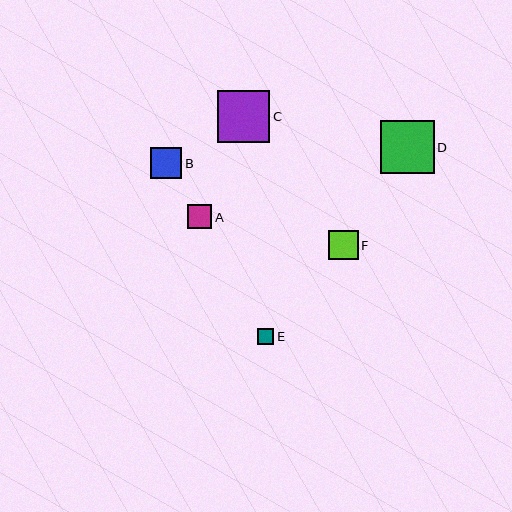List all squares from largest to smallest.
From largest to smallest: D, C, B, F, A, E.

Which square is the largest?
Square D is the largest with a size of approximately 53 pixels.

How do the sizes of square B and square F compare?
Square B and square F are approximately the same size.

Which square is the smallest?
Square E is the smallest with a size of approximately 16 pixels.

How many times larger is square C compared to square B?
Square C is approximately 1.7 times the size of square B.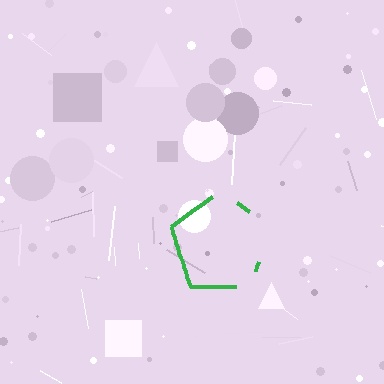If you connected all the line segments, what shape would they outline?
They would outline a pentagon.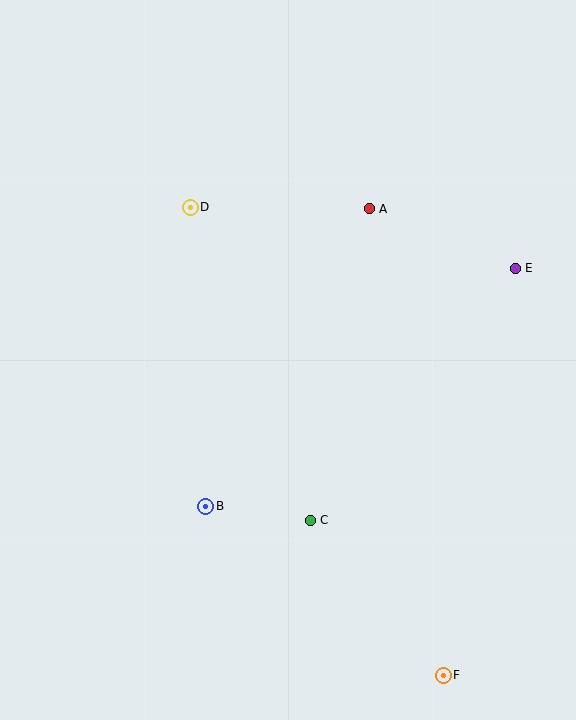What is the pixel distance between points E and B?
The distance between E and B is 390 pixels.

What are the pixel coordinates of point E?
Point E is at (515, 268).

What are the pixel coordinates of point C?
Point C is at (310, 520).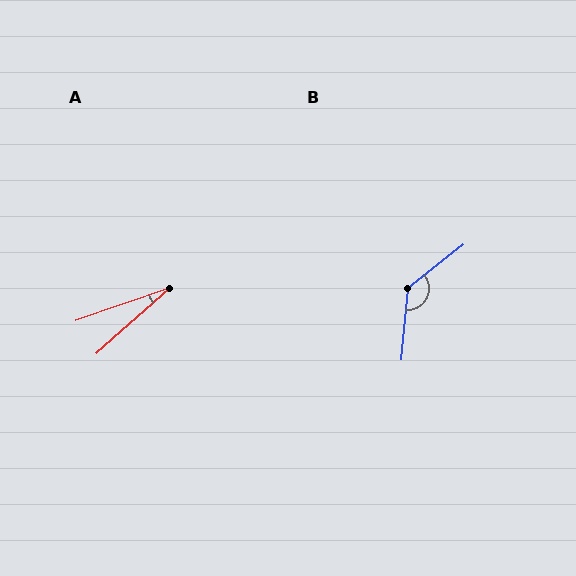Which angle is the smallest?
A, at approximately 22 degrees.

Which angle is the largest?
B, at approximately 134 degrees.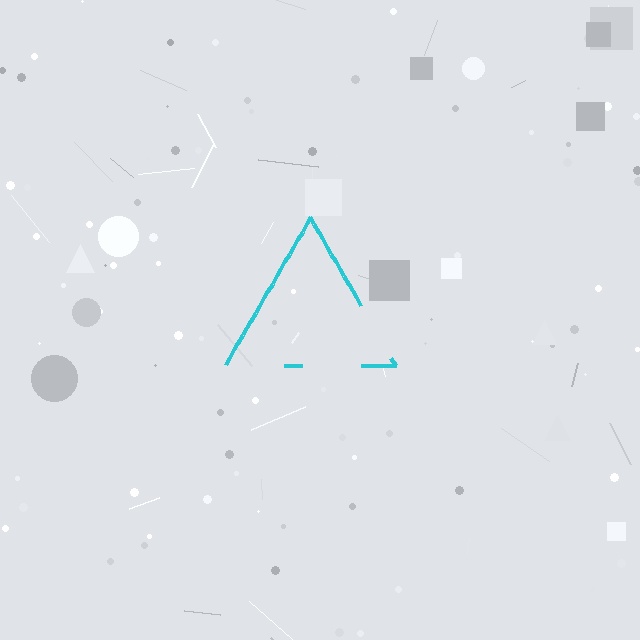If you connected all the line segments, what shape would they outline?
They would outline a triangle.